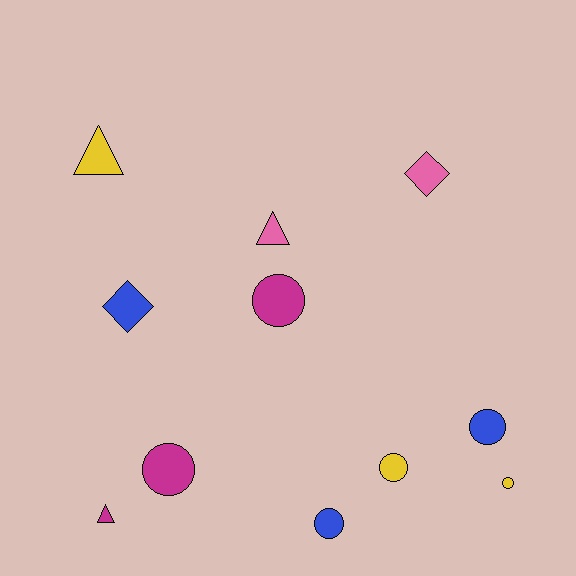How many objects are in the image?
There are 11 objects.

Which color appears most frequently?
Blue, with 3 objects.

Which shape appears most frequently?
Circle, with 6 objects.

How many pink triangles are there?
There is 1 pink triangle.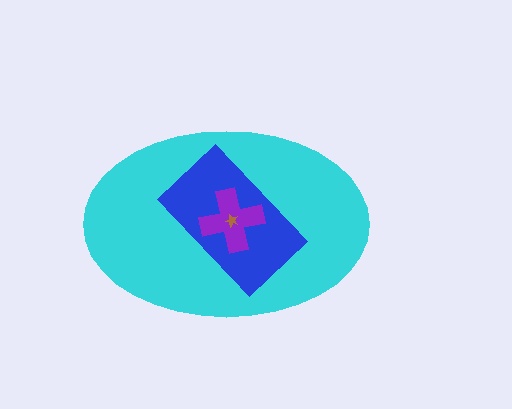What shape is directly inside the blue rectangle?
The purple cross.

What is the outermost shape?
The cyan ellipse.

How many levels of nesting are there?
4.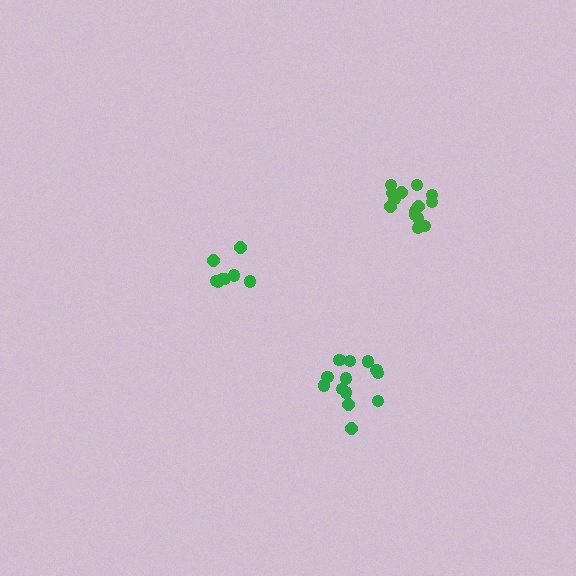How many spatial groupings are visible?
There are 3 spatial groupings.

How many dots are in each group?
Group 1: 8 dots, Group 2: 13 dots, Group 3: 14 dots (35 total).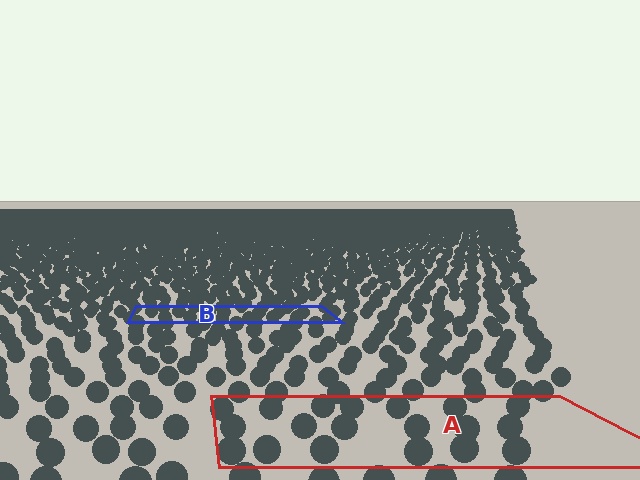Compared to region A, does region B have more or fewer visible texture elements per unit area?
Region B has more texture elements per unit area — they are packed more densely because it is farther away.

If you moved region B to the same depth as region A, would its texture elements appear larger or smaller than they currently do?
They would appear larger. At a closer depth, the same texture elements are projected at a bigger on-screen size.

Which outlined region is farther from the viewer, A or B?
Region B is farther from the viewer — the texture elements inside it appear smaller and more densely packed.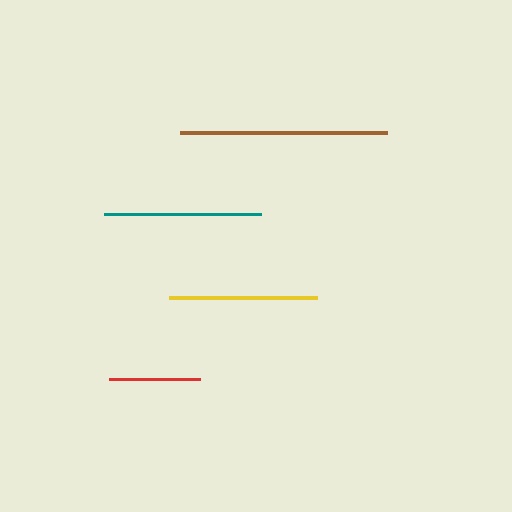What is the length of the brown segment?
The brown segment is approximately 206 pixels long.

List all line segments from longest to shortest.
From longest to shortest: brown, teal, yellow, red.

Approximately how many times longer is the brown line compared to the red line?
The brown line is approximately 2.3 times the length of the red line.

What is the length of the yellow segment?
The yellow segment is approximately 148 pixels long.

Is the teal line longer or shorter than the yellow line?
The teal line is longer than the yellow line.